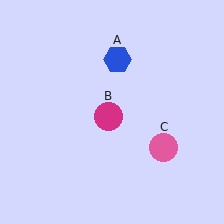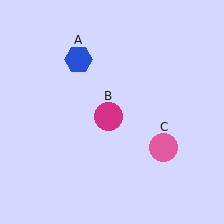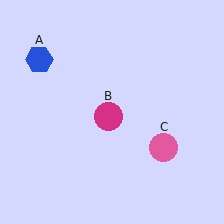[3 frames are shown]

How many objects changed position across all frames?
1 object changed position: blue hexagon (object A).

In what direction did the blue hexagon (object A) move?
The blue hexagon (object A) moved left.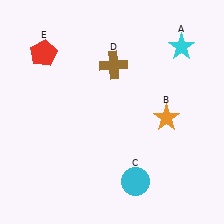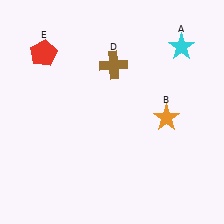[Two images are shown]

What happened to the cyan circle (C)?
The cyan circle (C) was removed in Image 2. It was in the bottom-right area of Image 1.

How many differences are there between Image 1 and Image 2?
There is 1 difference between the two images.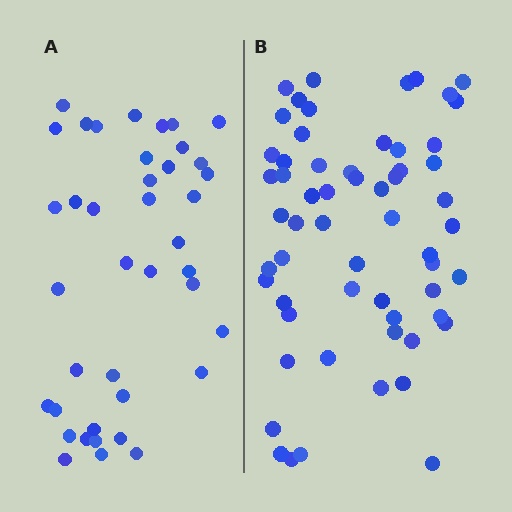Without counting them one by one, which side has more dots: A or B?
Region B (the right region) has more dots.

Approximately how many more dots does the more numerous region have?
Region B has approximately 20 more dots than region A.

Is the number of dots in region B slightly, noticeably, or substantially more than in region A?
Region B has substantially more. The ratio is roughly 1.5 to 1.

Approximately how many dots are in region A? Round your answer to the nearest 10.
About 40 dots.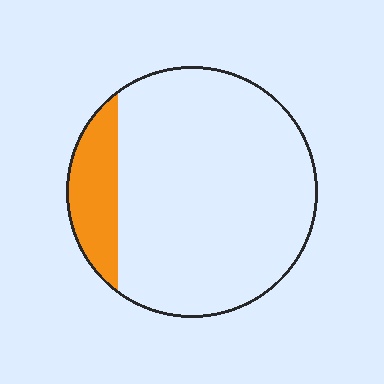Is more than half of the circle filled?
No.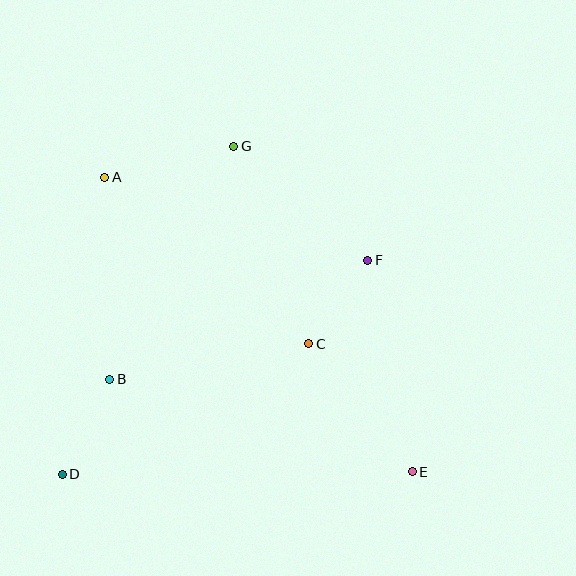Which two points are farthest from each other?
Points A and E are farthest from each other.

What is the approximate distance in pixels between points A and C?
The distance between A and C is approximately 264 pixels.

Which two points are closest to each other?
Points C and F are closest to each other.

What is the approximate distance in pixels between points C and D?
The distance between C and D is approximately 279 pixels.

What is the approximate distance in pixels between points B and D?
The distance between B and D is approximately 106 pixels.